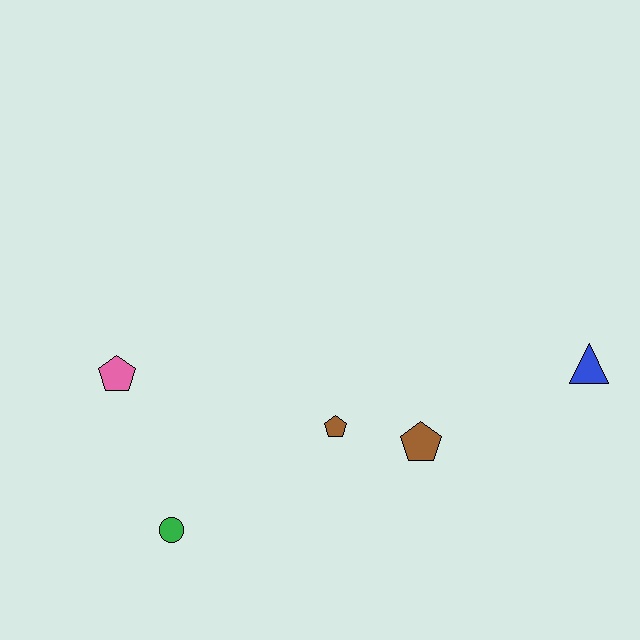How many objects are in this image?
There are 5 objects.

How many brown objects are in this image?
There are 2 brown objects.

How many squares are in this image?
There are no squares.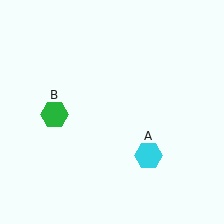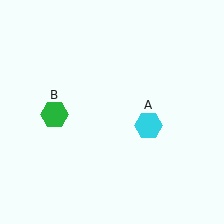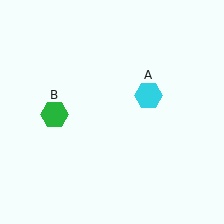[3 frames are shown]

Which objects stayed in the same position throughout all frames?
Green hexagon (object B) remained stationary.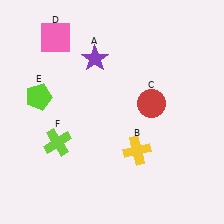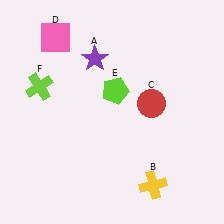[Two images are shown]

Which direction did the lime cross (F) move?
The lime cross (F) moved up.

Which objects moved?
The objects that moved are: the yellow cross (B), the lime pentagon (E), the lime cross (F).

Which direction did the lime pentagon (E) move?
The lime pentagon (E) moved right.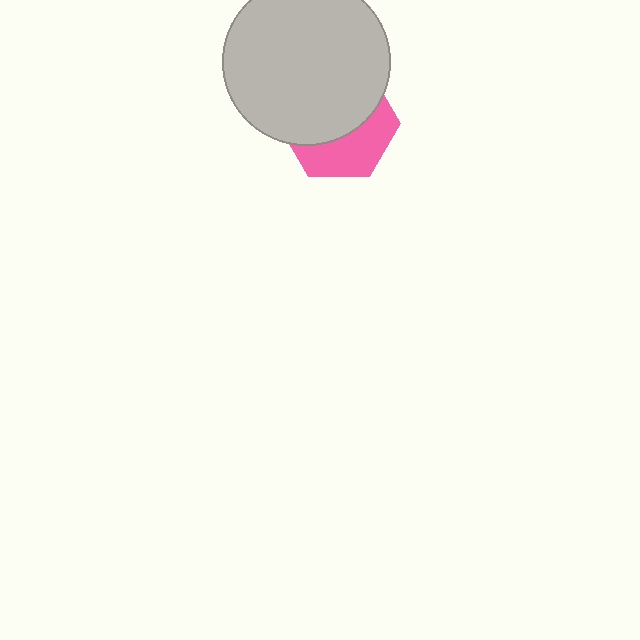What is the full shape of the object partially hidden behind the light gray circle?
The partially hidden object is a pink hexagon.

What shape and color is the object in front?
The object in front is a light gray circle.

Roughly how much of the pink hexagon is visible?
A small part of it is visible (roughly 41%).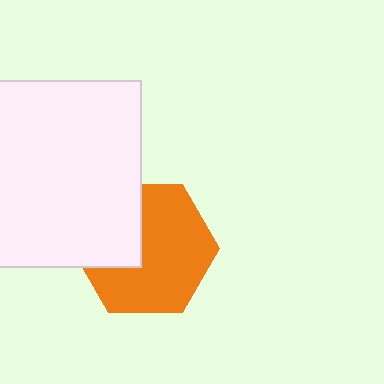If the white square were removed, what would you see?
You would see the complete orange hexagon.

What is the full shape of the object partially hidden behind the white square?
The partially hidden object is an orange hexagon.